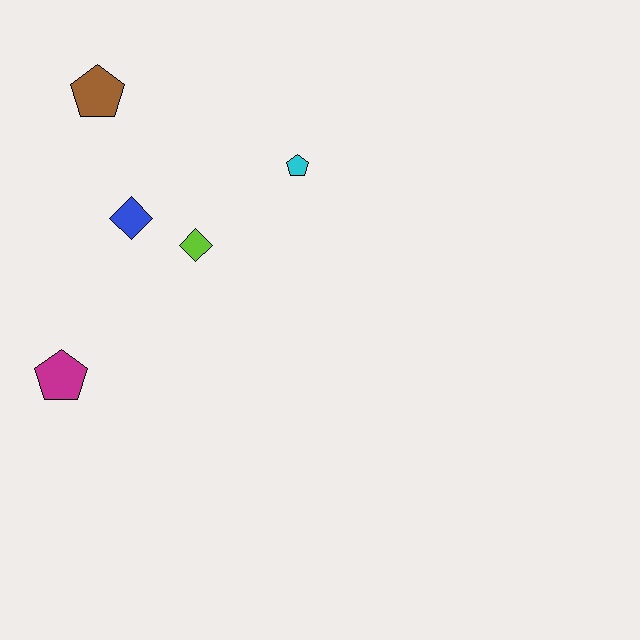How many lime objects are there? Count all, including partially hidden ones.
There is 1 lime object.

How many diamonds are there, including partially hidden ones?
There are 2 diamonds.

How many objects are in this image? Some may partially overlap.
There are 5 objects.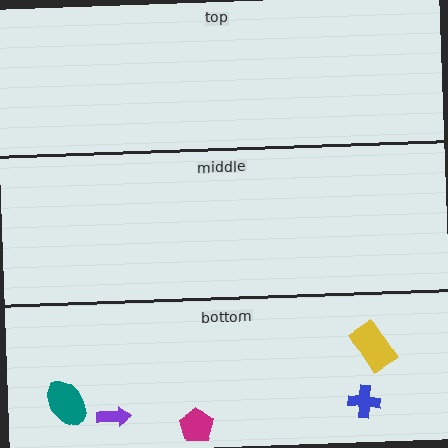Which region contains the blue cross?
The bottom region.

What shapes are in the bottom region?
The yellow rectangle, the purple arrow, the magenta pentagon, the blue cross, the teal ellipse.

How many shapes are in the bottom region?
5.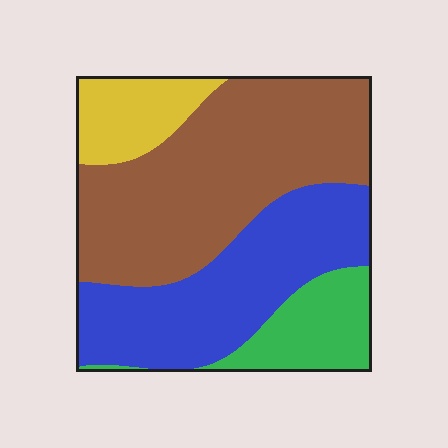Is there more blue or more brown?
Brown.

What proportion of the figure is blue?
Blue takes up about one third (1/3) of the figure.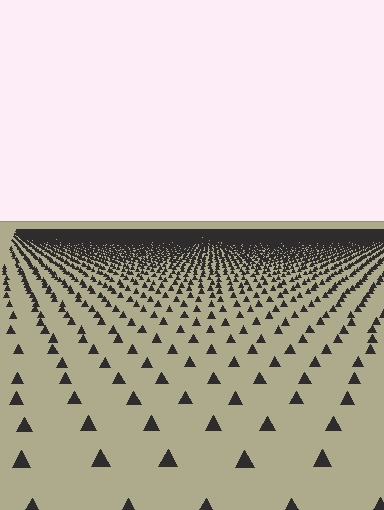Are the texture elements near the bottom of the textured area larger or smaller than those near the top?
Larger. Near the bottom, elements are closer to the viewer and appear at a bigger on-screen size.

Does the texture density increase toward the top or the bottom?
Density increases toward the top.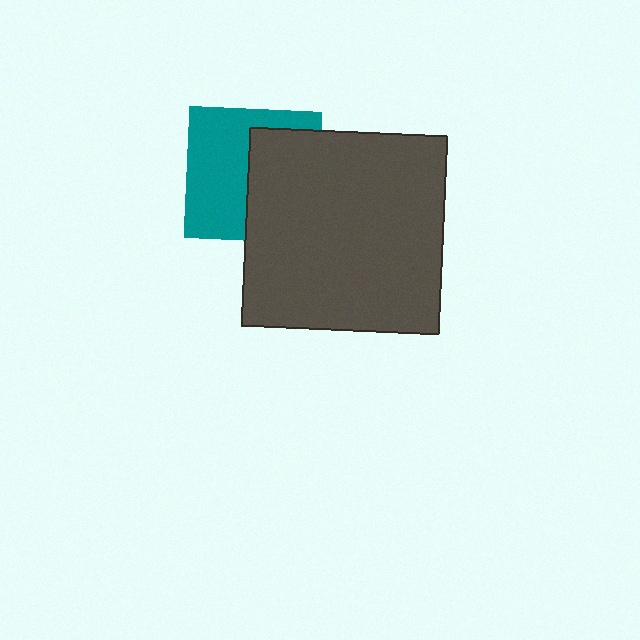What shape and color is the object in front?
The object in front is a dark gray square.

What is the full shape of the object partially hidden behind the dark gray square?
The partially hidden object is a teal square.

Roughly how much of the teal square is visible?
About half of it is visible (roughly 54%).